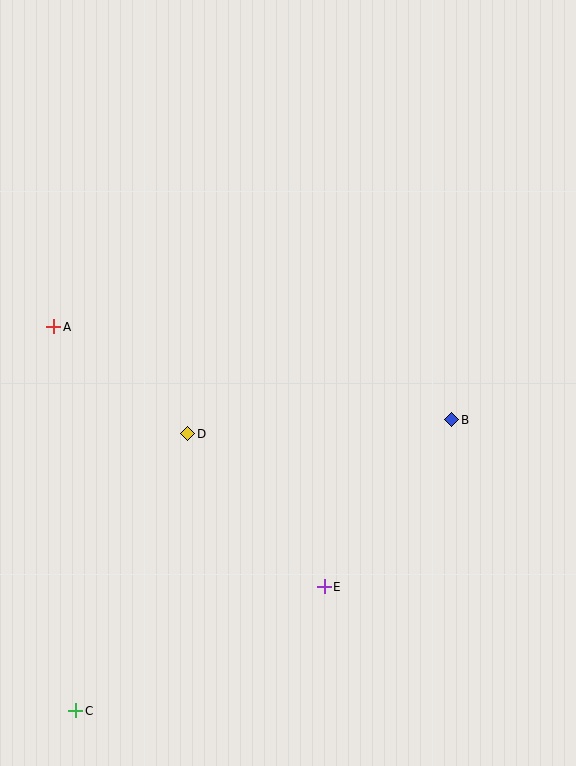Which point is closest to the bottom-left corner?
Point C is closest to the bottom-left corner.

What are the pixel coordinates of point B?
Point B is at (452, 420).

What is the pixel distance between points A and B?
The distance between A and B is 409 pixels.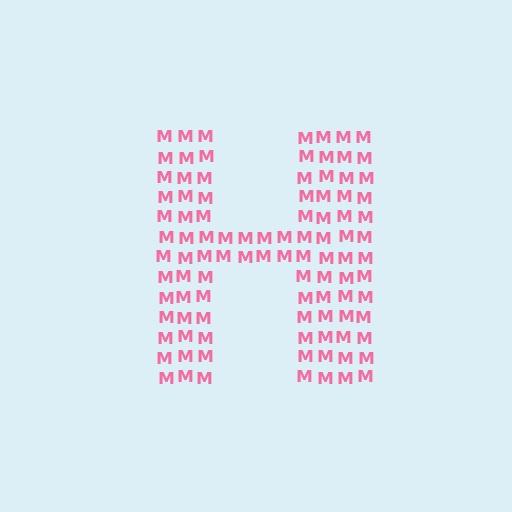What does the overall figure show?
The overall figure shows the letter H.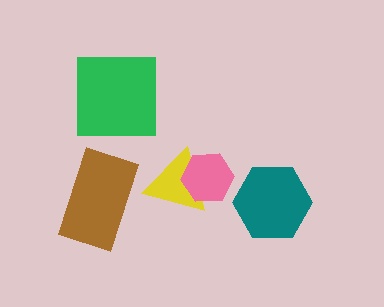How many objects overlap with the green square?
0 objects overlap with the green square.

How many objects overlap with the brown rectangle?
0 objects overlap with the brown rectangle.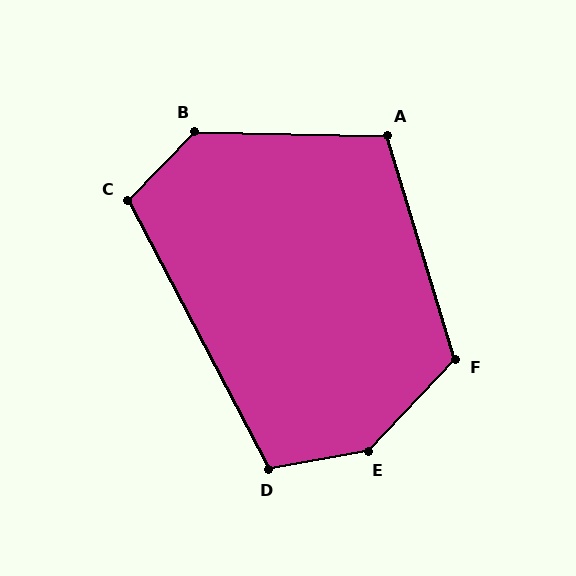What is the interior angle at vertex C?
Approximately 109 degrees (obtuse).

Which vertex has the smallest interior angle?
D, at approximately 108 degrees.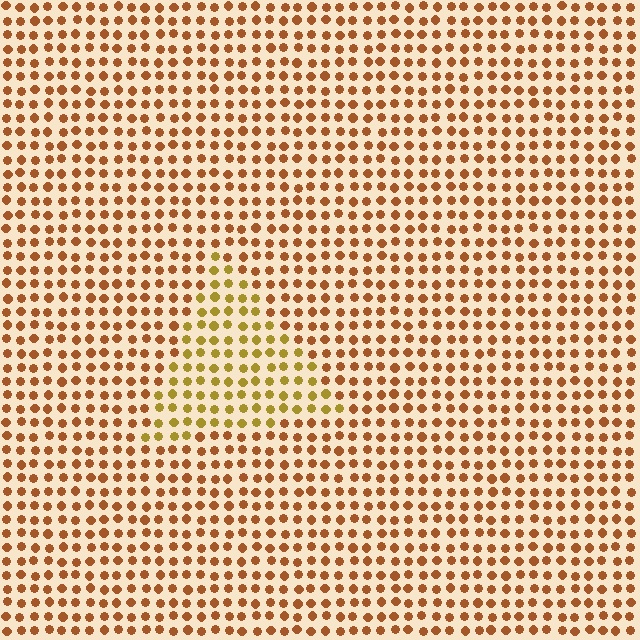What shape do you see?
I see a triangle.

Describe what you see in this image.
The image is filled with small brown elements in a uniform arrangement. A triangle-shaped region is visible where the elements are tinted to a slightly different hue, forming a subtle color boundary.